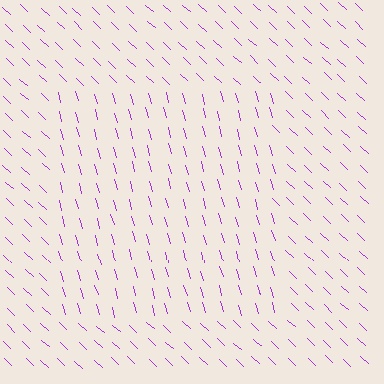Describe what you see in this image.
The image is filled with small purple line segments. A rectangle region in the image has lines oriented differently from the surrounding lines, creating a visible texture boundary.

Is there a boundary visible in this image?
Yes, there is a texture boundary formed by a change in line orientation.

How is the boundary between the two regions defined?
The boundary is defined purely by a change in line orientation (approximately 31 degrees difference). All lines are the same color and thickness.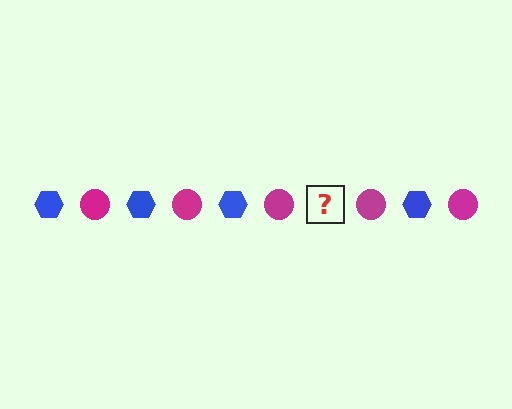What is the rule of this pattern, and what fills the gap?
The rule is that the pattern alternates between blue hexagon and magenta circle. The gap should be filled with a blue hexagon.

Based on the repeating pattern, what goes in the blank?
The blank should be a blue hexagon.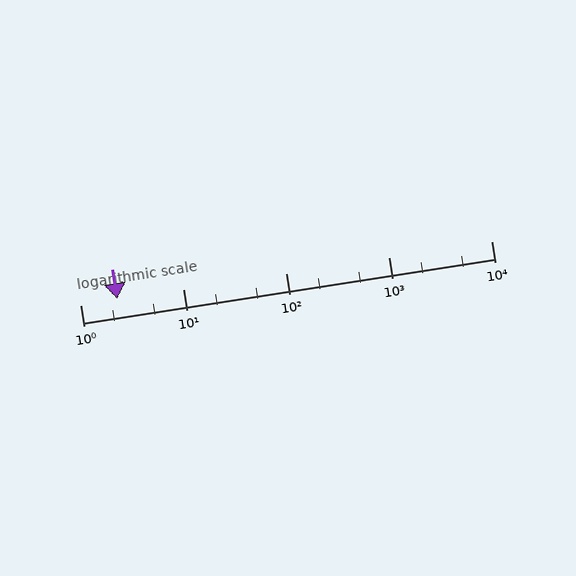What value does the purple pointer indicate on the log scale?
The pointer indicates approximately 2.3.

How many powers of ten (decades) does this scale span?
The scale spans 4 decades, from 1 to 10000.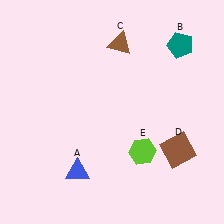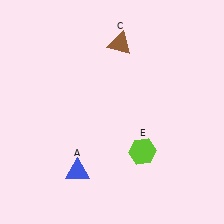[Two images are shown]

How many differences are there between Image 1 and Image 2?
There are 2 differences between the two images.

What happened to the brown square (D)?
The brown square (D) was removed in Image 2. It was in the bottom-right area of Image 1.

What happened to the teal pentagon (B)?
The teal pentagon (B) was removed in Image 2. It was in the top-right area of Image 1.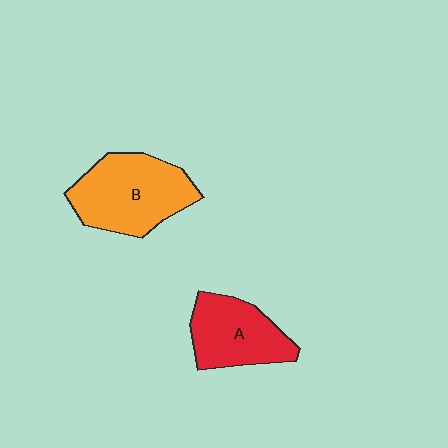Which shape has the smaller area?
Shape A (red).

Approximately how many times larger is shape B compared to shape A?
Approximately 1.3 times.